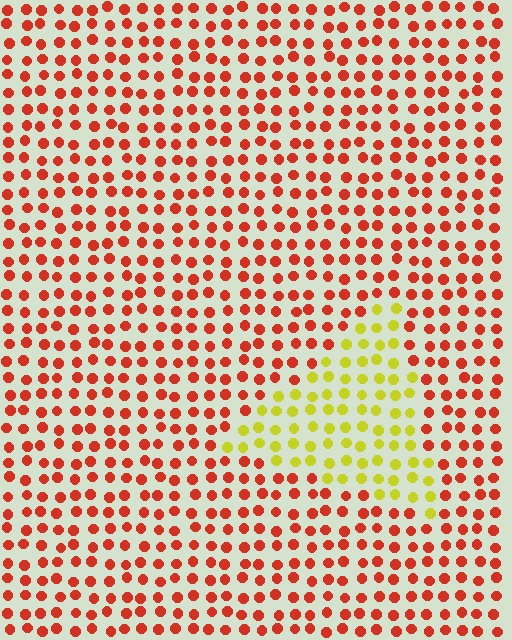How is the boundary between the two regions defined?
The boundary is defined purely by a slight shift in hue (about 60 degrees). Spacing, size, and orientation are identical on both sides.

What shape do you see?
I see a triangle.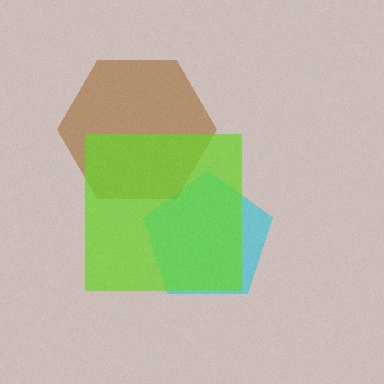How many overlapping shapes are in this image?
There are 3 overlapping shapes in the image.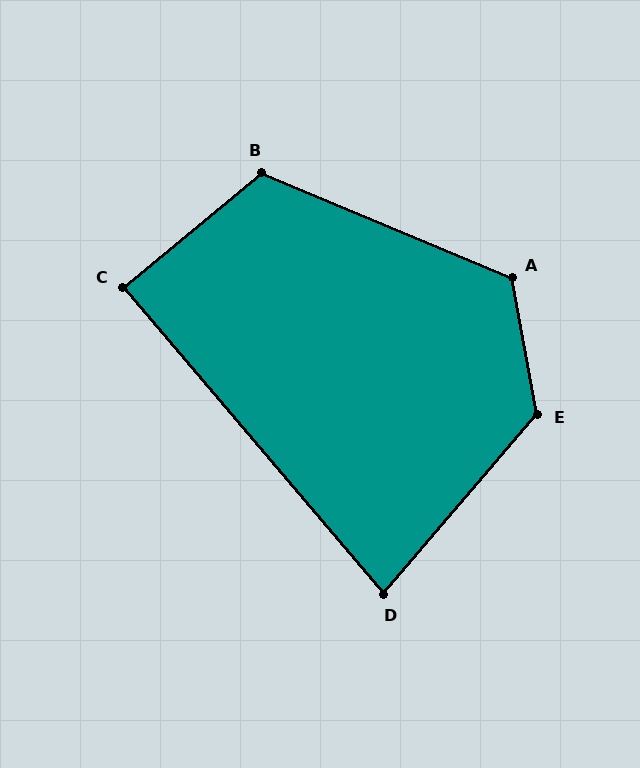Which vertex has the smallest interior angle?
D, at approximately 81 degrees.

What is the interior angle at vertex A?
Approximately 123 degrees (obtuse).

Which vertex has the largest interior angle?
E, at approximately 129 degrees.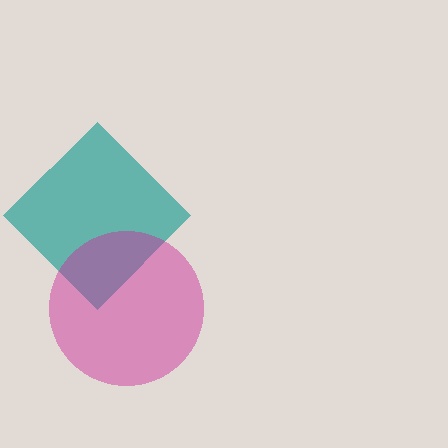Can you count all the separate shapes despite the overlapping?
Yes, there are 2 separate shapes.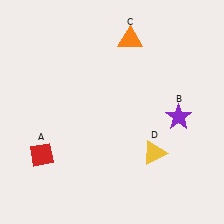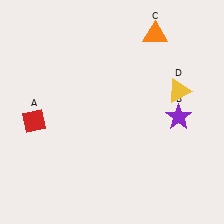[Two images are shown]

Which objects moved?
The objects that moved are: the red diamond (A), the orange triangle (C), the yellow triangle (D).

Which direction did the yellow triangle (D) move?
The yellow triangle (D) moved up.